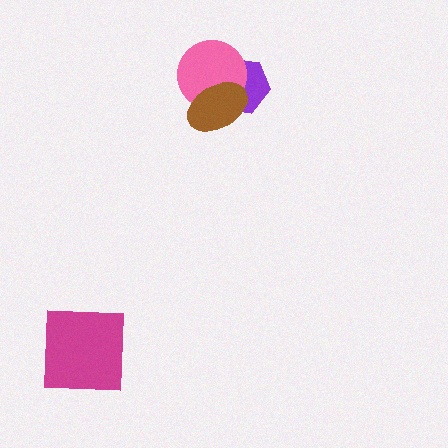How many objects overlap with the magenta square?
0 objects overlap with the magenta square.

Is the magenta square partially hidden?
No, no other shape covers it.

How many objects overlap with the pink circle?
2 objects overlap with the pink circle.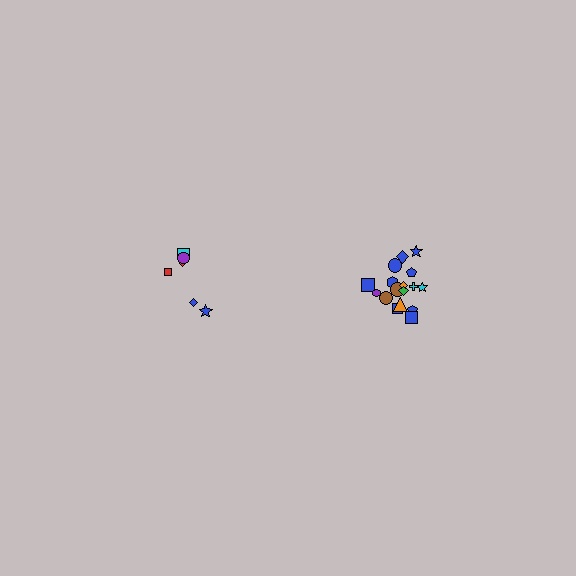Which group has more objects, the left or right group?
The right group.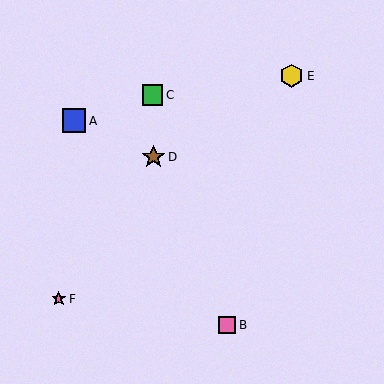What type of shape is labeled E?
Shape E is a yellow hexagon.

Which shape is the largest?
The blue square (labeled A) is the largest.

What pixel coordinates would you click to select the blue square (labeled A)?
Click at (74, 121) to select the blue square A.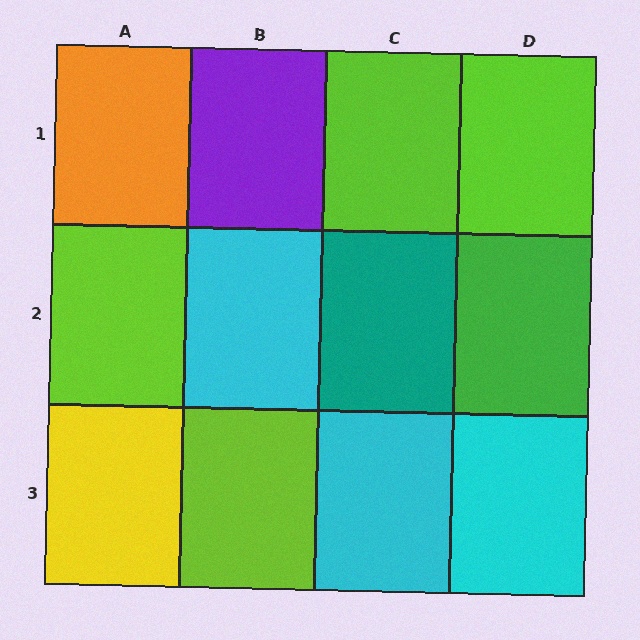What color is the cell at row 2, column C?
Teal.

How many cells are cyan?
3 cells are cyan.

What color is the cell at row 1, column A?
Orange.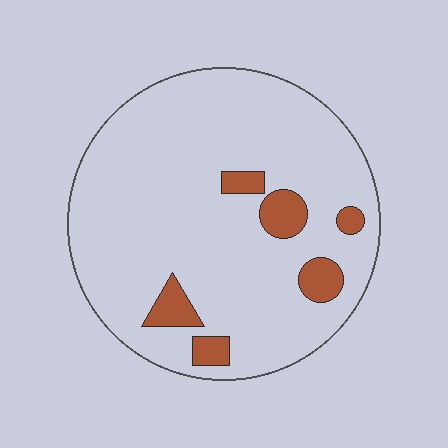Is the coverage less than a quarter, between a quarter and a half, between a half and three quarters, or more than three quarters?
Less than a quarter.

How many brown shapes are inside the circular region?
6.